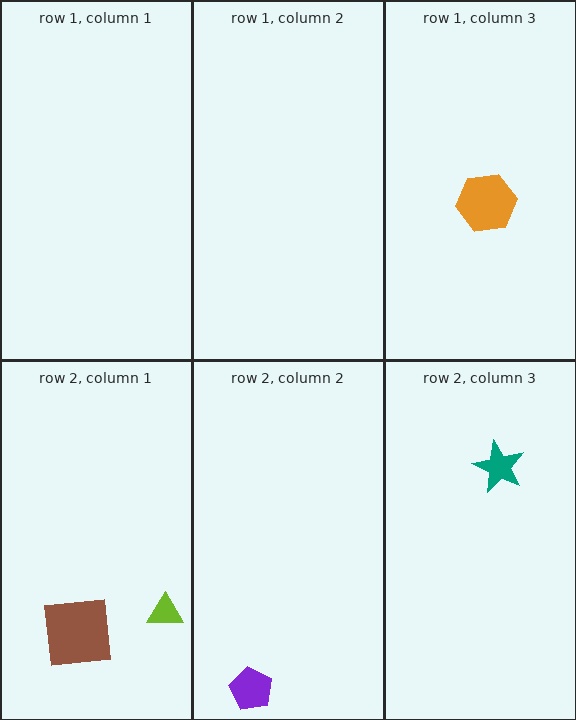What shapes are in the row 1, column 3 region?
The orange hexagon.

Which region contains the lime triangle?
The row 2, column 1 region.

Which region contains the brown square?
The row 2, column 1 region.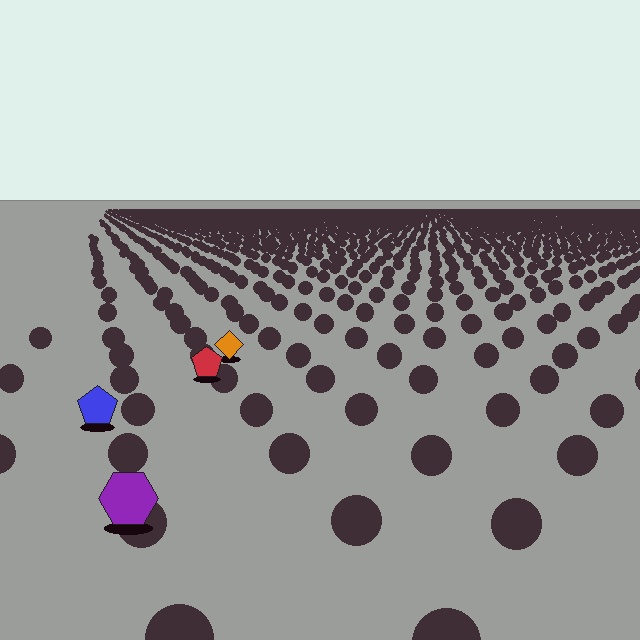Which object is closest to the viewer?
The purple hexagon is closest. The texture marks near it are larger and more spread out.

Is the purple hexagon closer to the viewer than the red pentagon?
Yes. The purple hexagon is closer — you can tell from the texture gradient: the ground texture is coarser near it.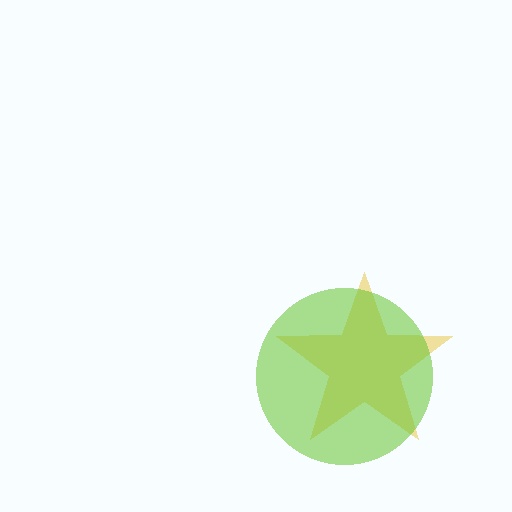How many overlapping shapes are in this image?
There are 2 overlapping shapes in the image.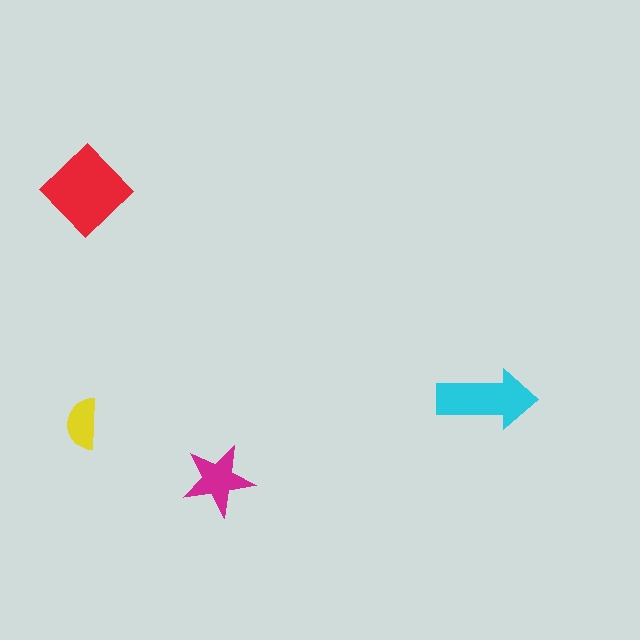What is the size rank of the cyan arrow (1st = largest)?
2nd.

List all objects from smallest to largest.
The yellow semicircle, the magenta star, the cyan arrow, the red diamond.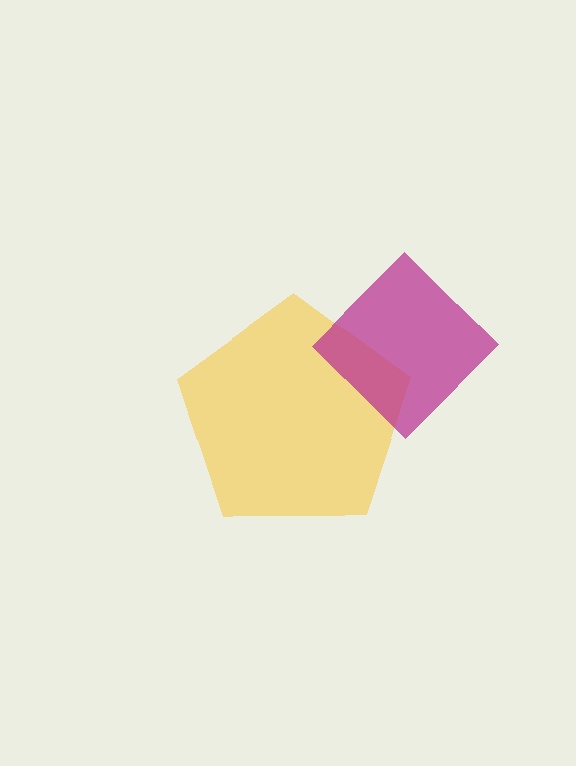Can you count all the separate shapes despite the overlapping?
Yes, there are 2 separate shapes.